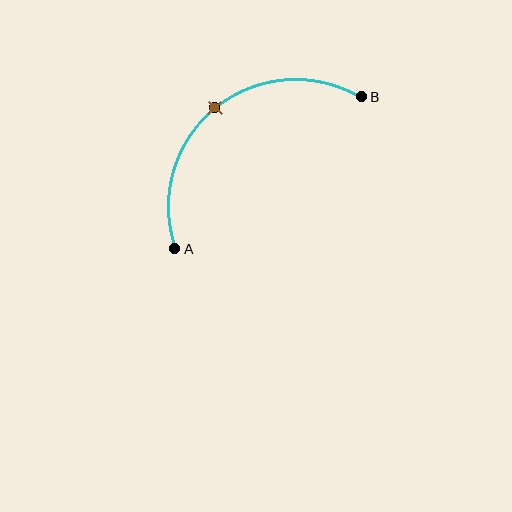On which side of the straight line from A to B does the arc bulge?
The arc bulges above and to the left of the straight line connecting A and B.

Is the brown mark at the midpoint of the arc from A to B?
Yes. The brown mark lies on the arc at equal arc-length from both A and B — it is the arc midpoint.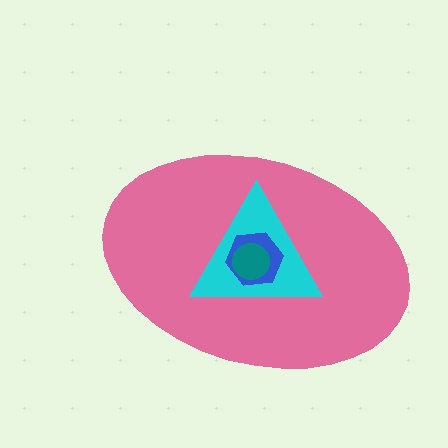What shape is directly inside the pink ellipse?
The cyan triangle.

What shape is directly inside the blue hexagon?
The teal circle.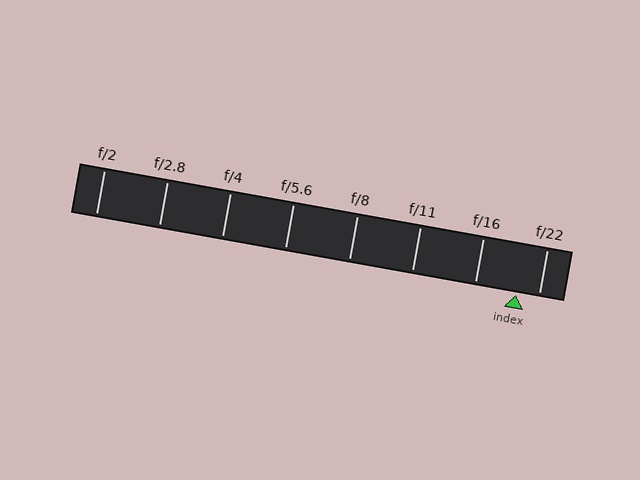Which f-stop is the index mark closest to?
The index mark is closest to f/22.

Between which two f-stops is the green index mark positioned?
The index mark is between f/16 and f/22.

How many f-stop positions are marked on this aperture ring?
There are 8 f-stop positions marked.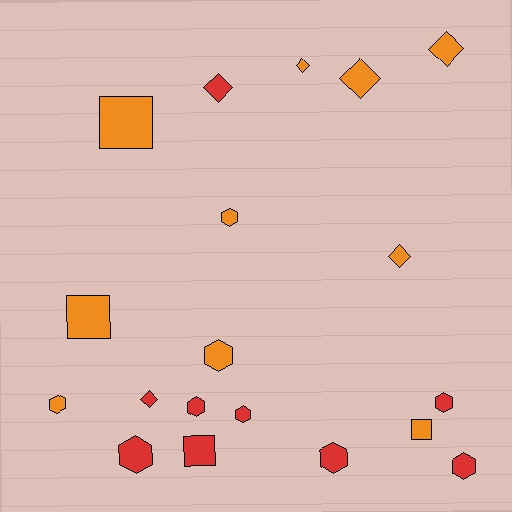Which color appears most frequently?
Orange, with 10 objects.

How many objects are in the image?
There are 19 objects.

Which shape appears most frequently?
Hexagon, with 9 objects.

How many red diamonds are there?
There are 2 red diamonds.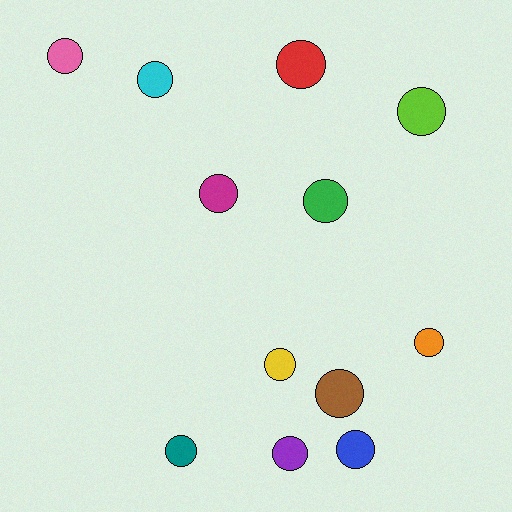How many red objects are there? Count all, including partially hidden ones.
There is 1 red object.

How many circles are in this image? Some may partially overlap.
There are 12 circles.